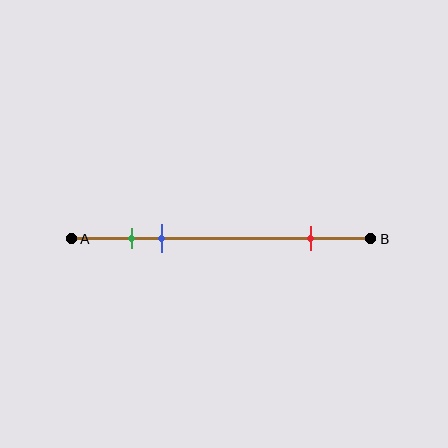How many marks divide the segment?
There are 3 marks dividing the segment.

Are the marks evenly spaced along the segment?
No, the marks are not evenly spaced.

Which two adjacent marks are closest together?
The green and blue marks are the closest adjacent pair.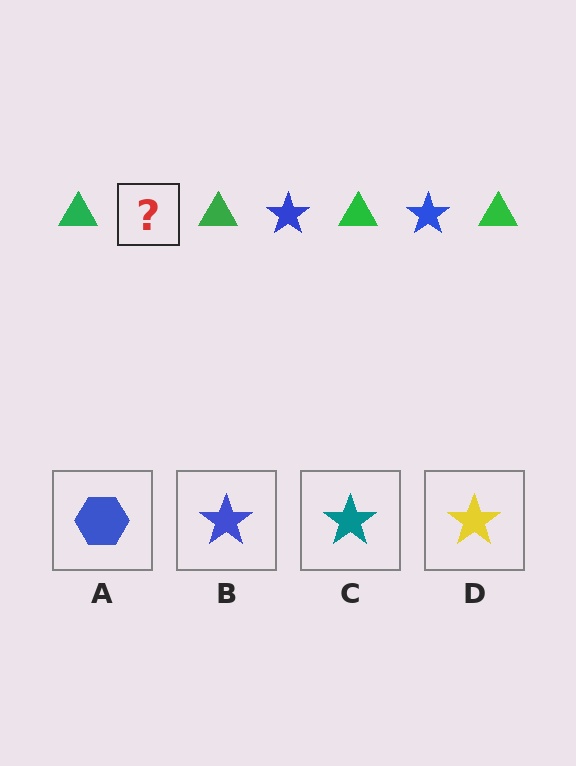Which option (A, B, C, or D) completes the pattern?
B.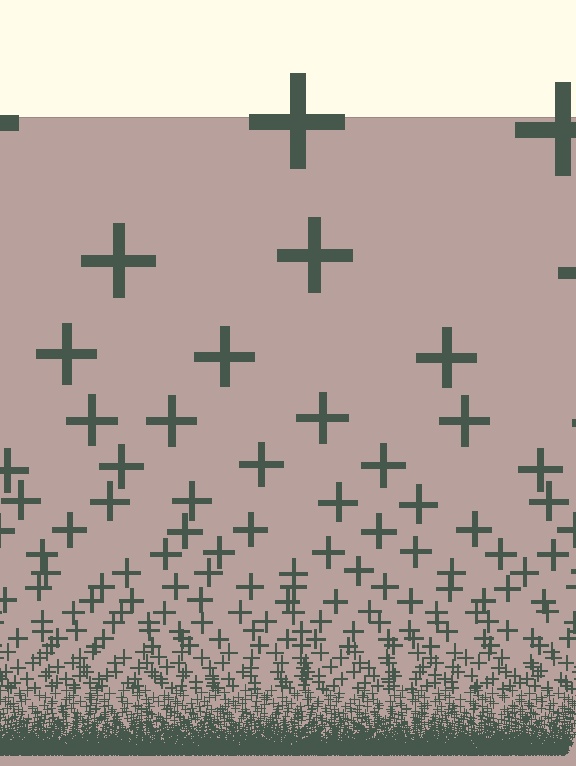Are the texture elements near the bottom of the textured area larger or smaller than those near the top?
Smaller. The gradient is inverted — elements near the bottom are smaller and denser.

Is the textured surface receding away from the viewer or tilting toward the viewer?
The surface appears to tilt toward the viewer. Texture elements get larger and sparser toward the top.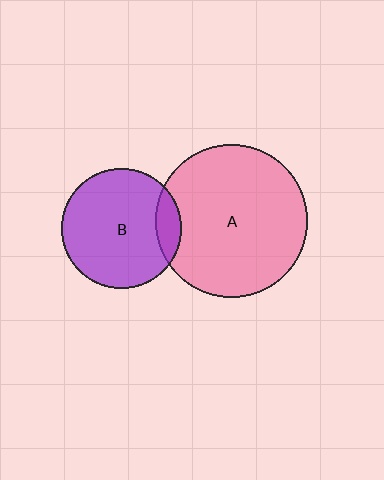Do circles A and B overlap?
Yes.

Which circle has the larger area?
Circle A (pink).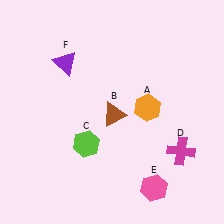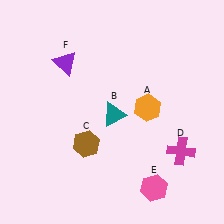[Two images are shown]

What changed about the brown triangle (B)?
In Image 1, B is brown. In Image 2, it changed to teal.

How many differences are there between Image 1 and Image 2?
There are 2 differences between the two images.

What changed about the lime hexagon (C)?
In Image 1, C is lime. In Image 2, it changed to brown.